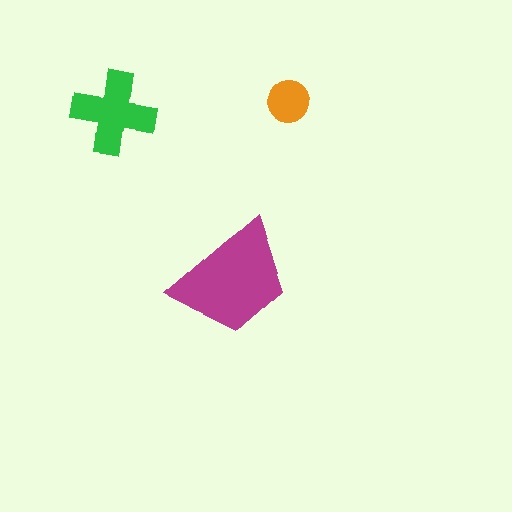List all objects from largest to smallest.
The magenta trapezoid, the green cross, the orange circle.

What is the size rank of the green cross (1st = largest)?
2nd.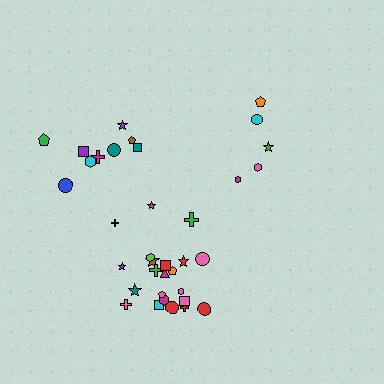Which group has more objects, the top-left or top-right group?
The top-left group.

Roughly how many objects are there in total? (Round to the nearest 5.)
Roughly 35 objects in total.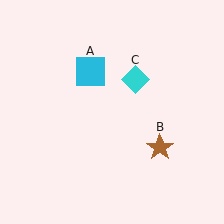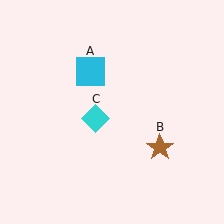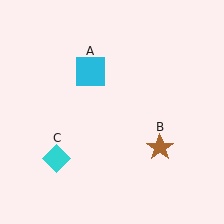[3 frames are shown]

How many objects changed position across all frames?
1 object changed position: cyan diamond (object C).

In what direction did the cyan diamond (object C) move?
The cyan diamond (object C) moved down and to the left.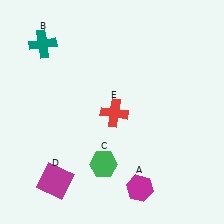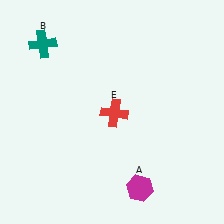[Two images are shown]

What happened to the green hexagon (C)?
The green hexagon (C) was removed in Image 2. It was in the bottom-left area of Image 1.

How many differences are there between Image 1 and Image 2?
There are 2 differences between the two images.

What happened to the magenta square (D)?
The magenta square (D) was removed in Image 2. It was in the bottom-left area of Image 1.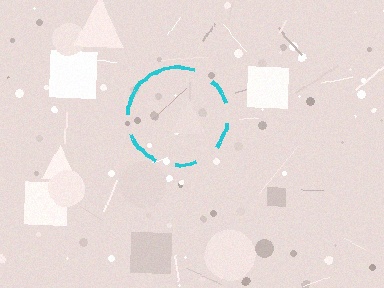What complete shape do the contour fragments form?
The contour fragments form a circle.